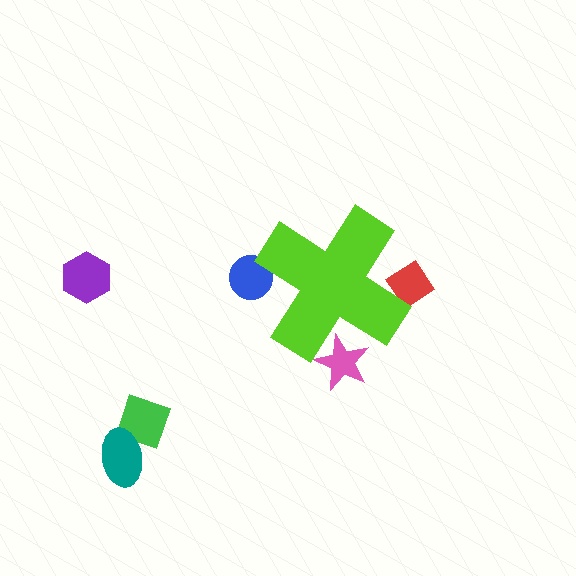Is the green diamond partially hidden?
No, the green diamond is fully visible.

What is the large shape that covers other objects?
A lime cross.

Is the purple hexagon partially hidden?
No, the purple hexagon is fully visible.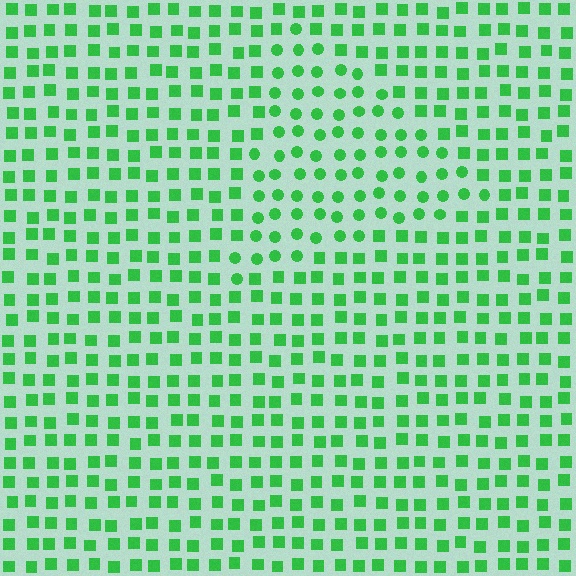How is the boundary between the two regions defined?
The boundary is defined by a change in element shape: circles inside vs. squares outside. All elements share the same color and spacing.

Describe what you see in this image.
The image is filled with small green elements arranged in a uniform grid. A triangle-shaped region contains circles, while the surrounding area contains squares. The boundary is defined purely by the change in element shape.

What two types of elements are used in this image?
The image uses circles inside the triangle region and squares outside it.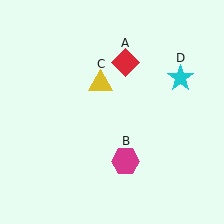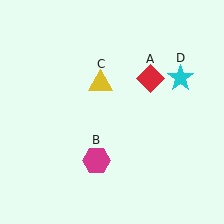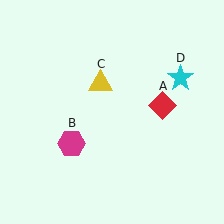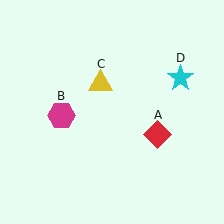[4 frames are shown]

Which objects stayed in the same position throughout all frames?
Yellow triangle (object C) and cyan star (object D) remained stationary.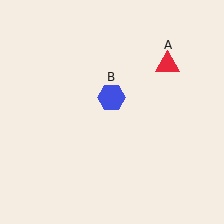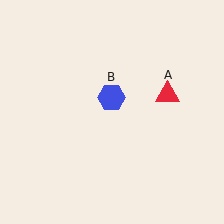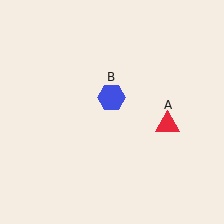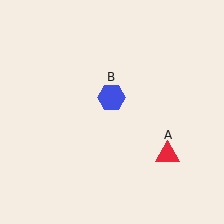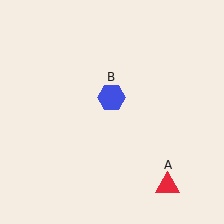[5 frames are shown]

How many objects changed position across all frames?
1 object changed position: red triangle (object A).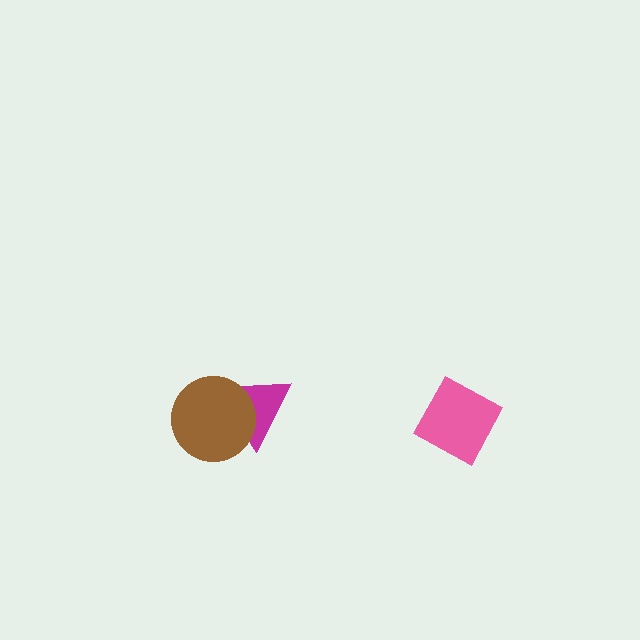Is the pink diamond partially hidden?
No, no other shape covers it.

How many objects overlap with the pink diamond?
0 objects overlap with the pink diamond.